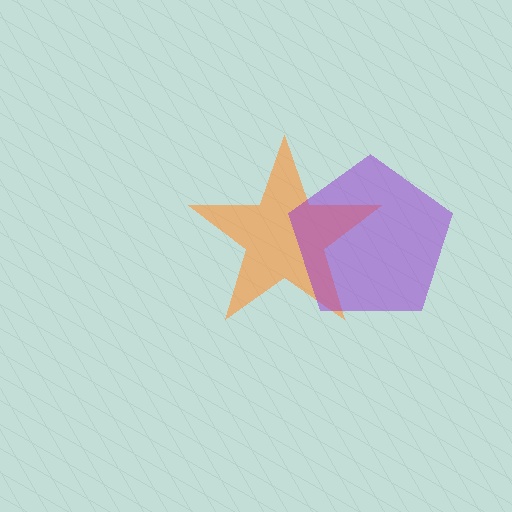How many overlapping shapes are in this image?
There are 2 overlapping shapes in the image.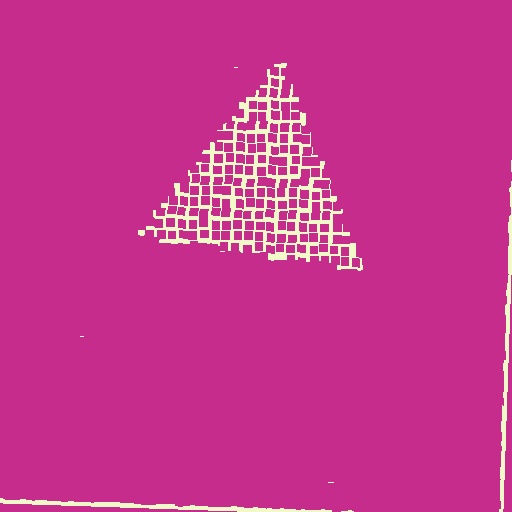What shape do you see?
I see a triangle.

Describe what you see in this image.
The image contains small magenta elements arranged at two different densities. A triangle-shaped region is visible where the elements are less densely packed than the surrounding area.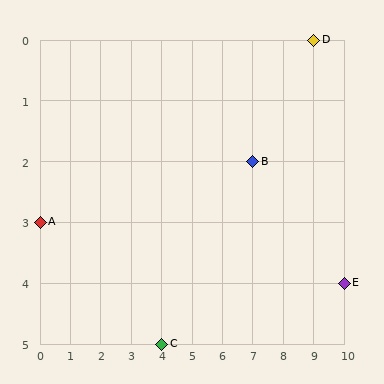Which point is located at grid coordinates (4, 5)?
Point C is at (4, 5).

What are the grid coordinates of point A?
Point A is at grid coordinates (0, 3).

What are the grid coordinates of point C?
Point C is at grid coordinates (4, 5).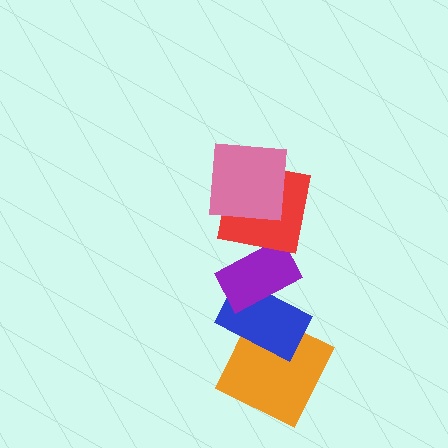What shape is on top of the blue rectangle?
The purple rectangle is on top of the blue rectangle.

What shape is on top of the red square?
The pink square is on top of the red square.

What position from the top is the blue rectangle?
The blue rectangle is 4th from the top.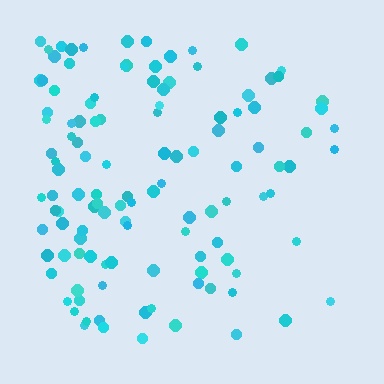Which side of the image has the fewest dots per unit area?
The right.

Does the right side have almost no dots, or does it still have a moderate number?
Still a moderate number, just noticeably fewer than the left.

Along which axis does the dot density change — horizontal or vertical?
Horizontal.